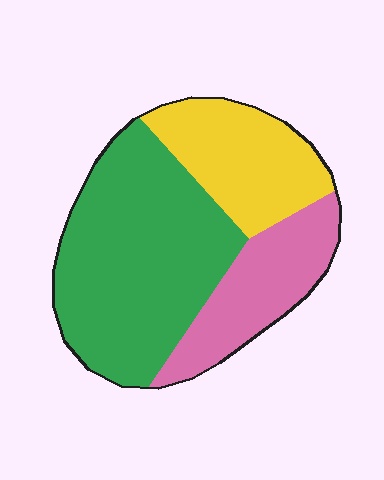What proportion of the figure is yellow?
Yellow takes up about one quarter (1/4) of the figure.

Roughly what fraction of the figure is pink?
Pink covers 23% of the figure.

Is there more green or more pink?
Green.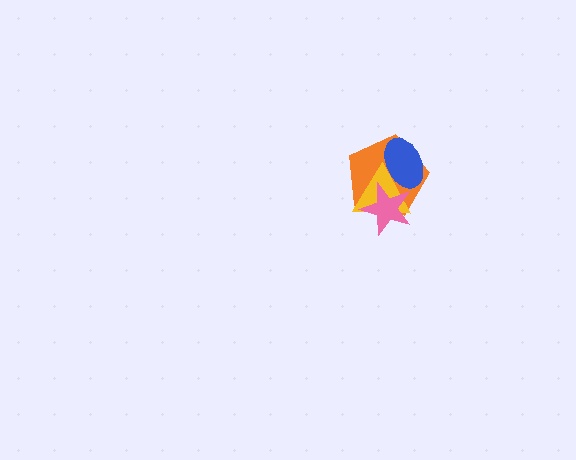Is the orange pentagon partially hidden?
Yes, it is partially covered by another shape.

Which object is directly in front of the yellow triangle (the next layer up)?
The blue ellipse is directly in front of the yellow triangle.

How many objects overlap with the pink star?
3 objects overlap with the pink star.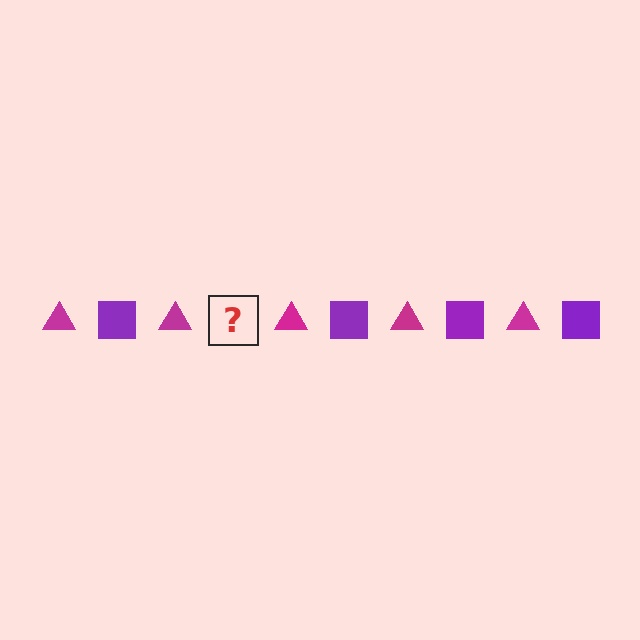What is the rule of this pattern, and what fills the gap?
The rule is that the pattern alternates between magenta triangle and purple square. The gap should be filled with a purple square.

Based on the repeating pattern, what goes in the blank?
The blank should be a purple square.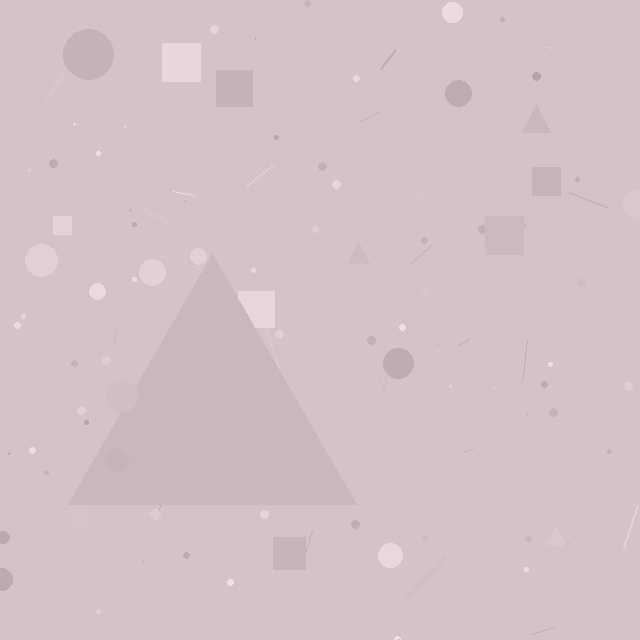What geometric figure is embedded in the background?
A triangle is embedded in the background.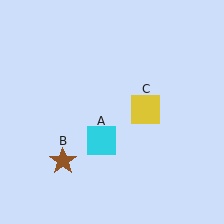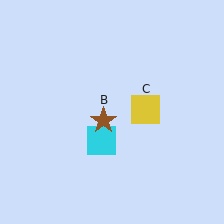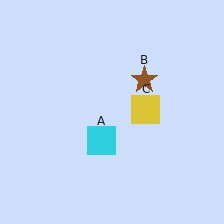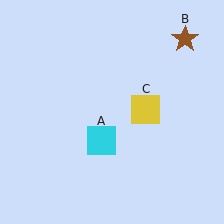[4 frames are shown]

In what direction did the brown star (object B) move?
The brown star (object B) moved up and to the right.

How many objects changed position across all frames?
1 object changed position: brown star (object B).